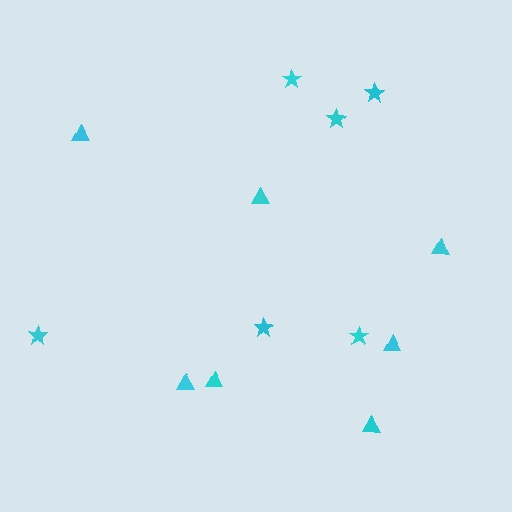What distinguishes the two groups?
There are 2 groups: one group of triangles (7) and one group of stars (6).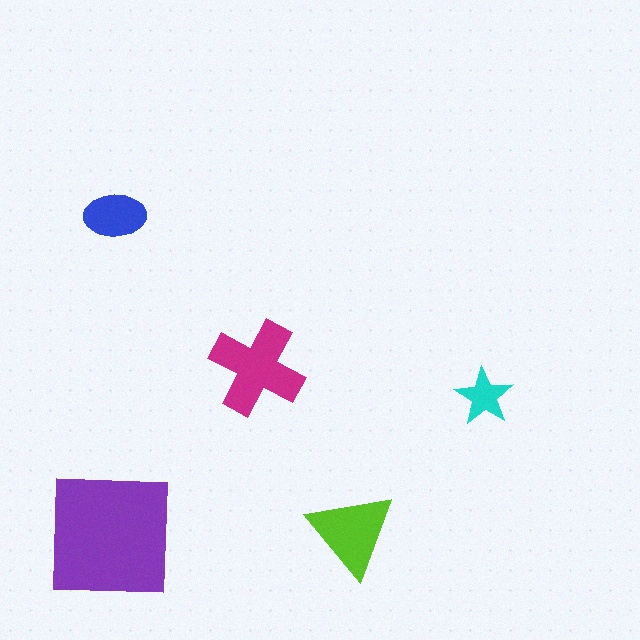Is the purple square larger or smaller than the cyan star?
Larger.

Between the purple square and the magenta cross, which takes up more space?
The purple square.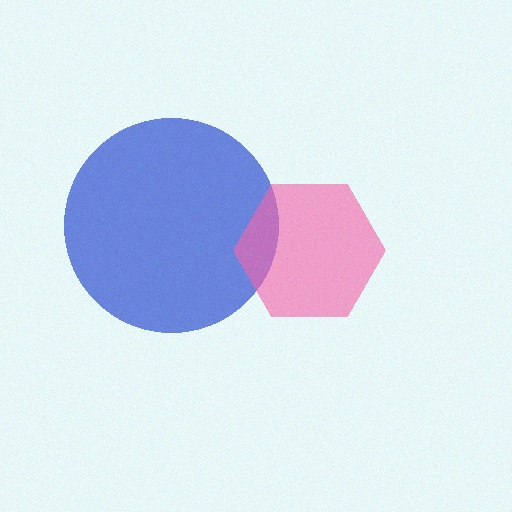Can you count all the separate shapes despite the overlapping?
Yes, there are 2 separate shapes.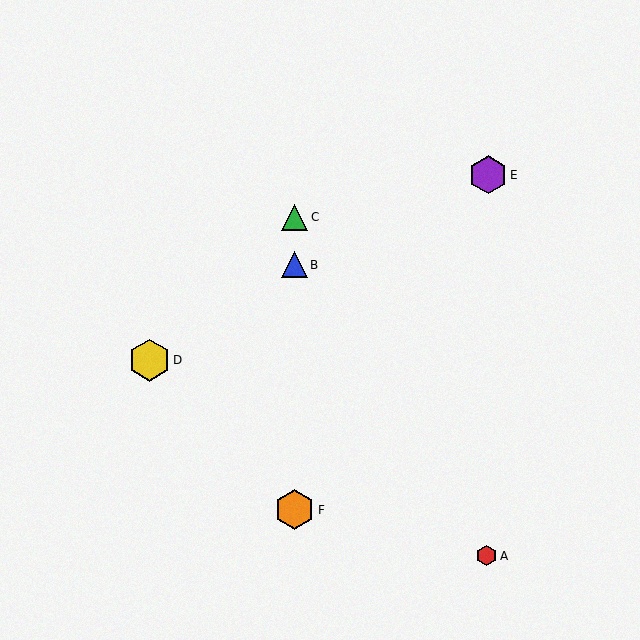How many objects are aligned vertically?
3 objects (B, C, F) are aligned vertically.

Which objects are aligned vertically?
Objects B, C, F are aligned vertically.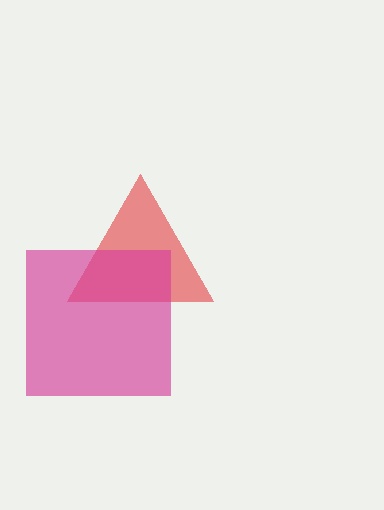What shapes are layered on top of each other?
The layered shapes are: a red triangle, a magenta square.